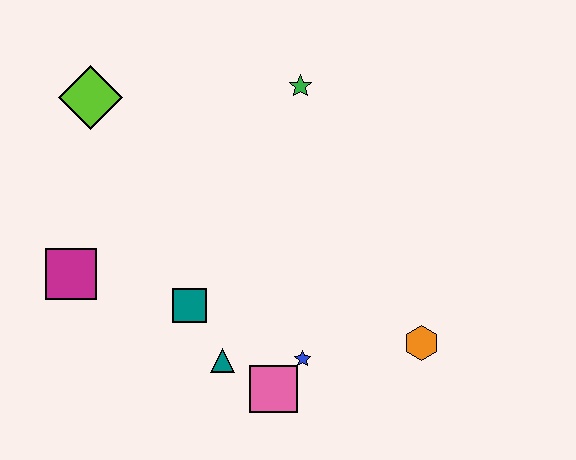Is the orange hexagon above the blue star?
Yes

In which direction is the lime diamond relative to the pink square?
The lime diamond is above the pink square.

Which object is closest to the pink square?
The blue star is closest to the pink square.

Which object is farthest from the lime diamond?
The orange hexagon is farthest from the lime diamond.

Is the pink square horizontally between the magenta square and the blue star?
Yes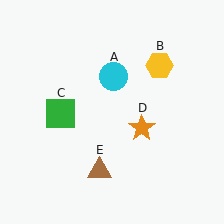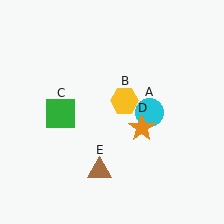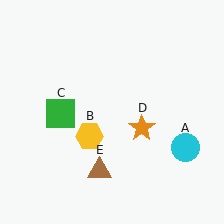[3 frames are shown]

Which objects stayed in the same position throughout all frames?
Green square (object C) and orange star (object D) and brown triangle (object E) remained stationary.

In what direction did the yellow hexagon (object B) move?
The yellow hexagon (object B) moved down and to the left.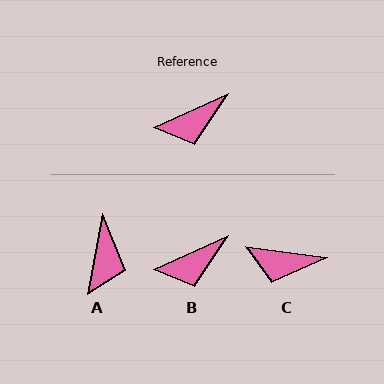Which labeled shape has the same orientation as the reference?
B.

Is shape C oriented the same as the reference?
No, it is off by about 33 degrees.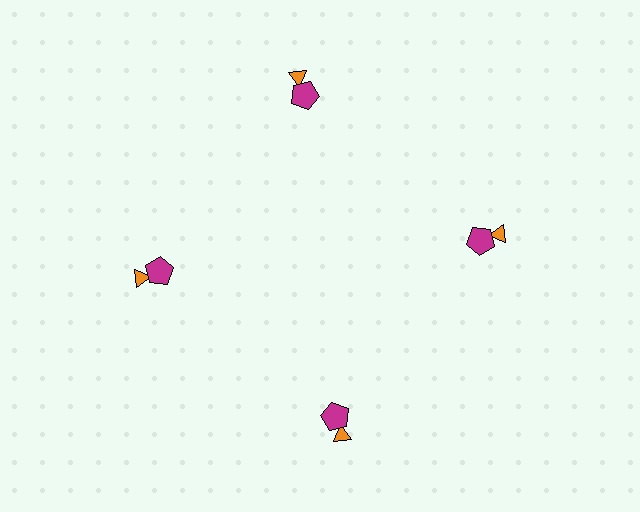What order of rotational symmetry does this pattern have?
This pattern has 4-fold rotational symmetry.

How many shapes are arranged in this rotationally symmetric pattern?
There are 8 shapes, arranged in 4 groups of 2.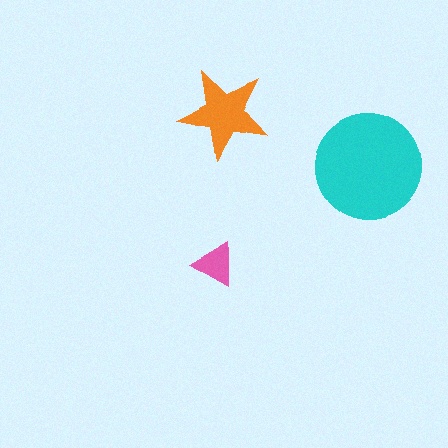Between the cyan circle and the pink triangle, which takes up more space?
The cyan circle.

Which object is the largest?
The cyan circle.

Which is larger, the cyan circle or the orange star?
The cyan circle.